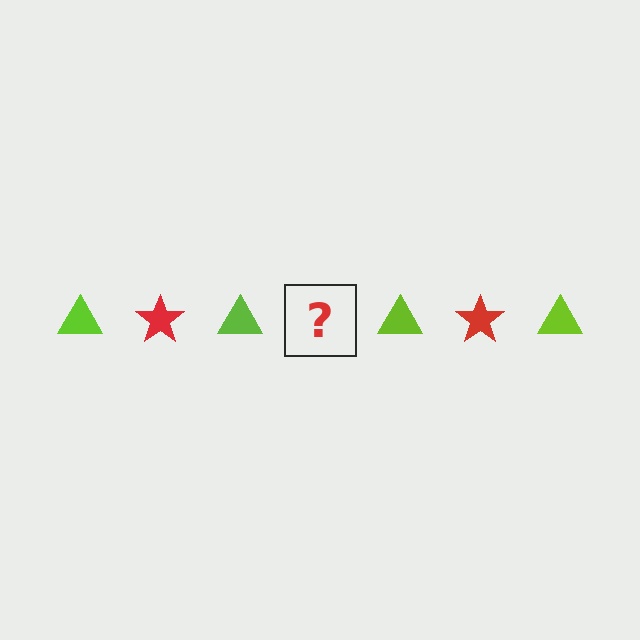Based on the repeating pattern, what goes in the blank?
The blank should be a red star.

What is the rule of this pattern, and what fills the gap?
The rule is that the pattern alternates between lime triangle and red star. The gap should be filled with a red star.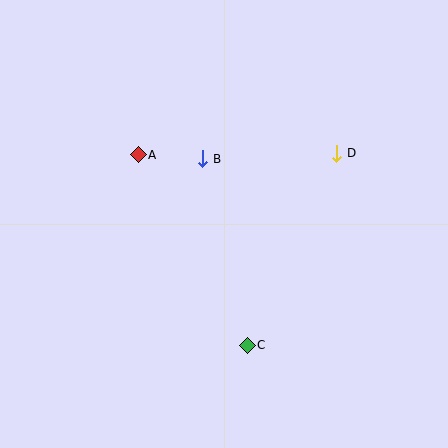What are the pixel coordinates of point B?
Point B is at (203, 159).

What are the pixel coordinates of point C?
Point C is at (247, 345).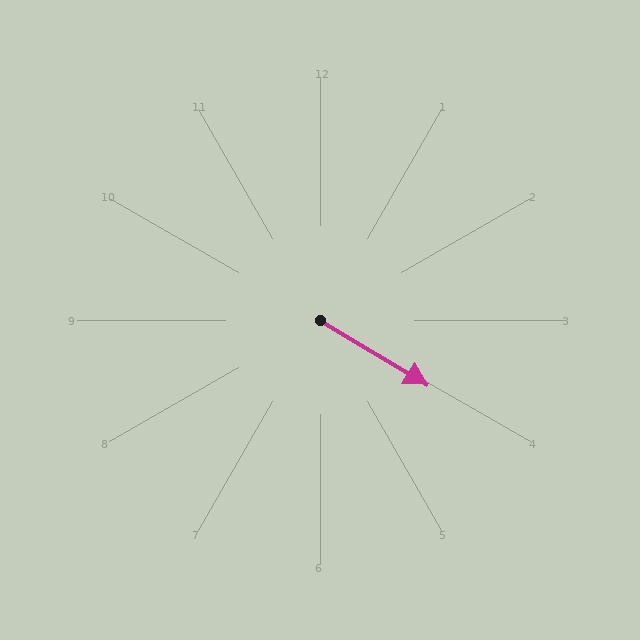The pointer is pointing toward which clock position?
Roughly 4 o'clock.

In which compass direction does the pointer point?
Southeast.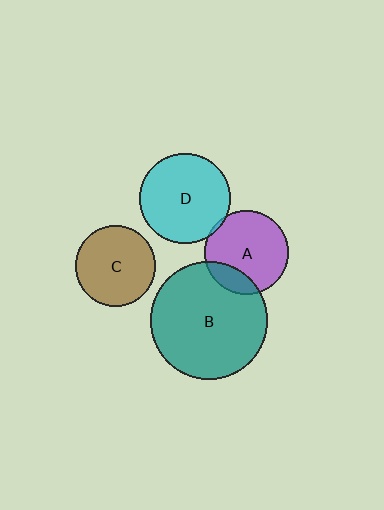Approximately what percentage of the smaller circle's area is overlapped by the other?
Approximately 5%.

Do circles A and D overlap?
Yes.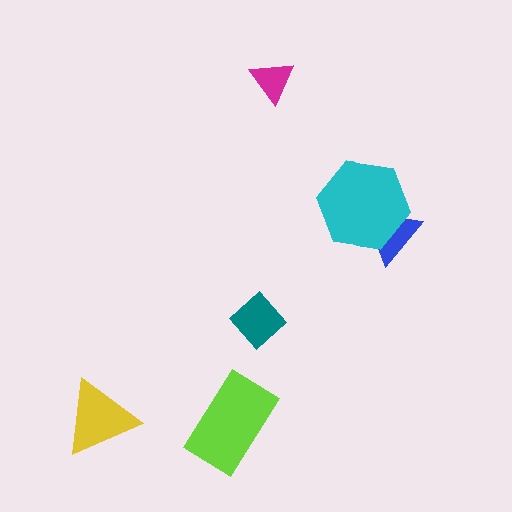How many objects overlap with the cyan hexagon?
1 object overlaps with the cyan hexagon.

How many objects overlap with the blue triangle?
1 object overlaps with the blue triangle.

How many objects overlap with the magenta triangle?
0 objects overlap with the magenta triangle.